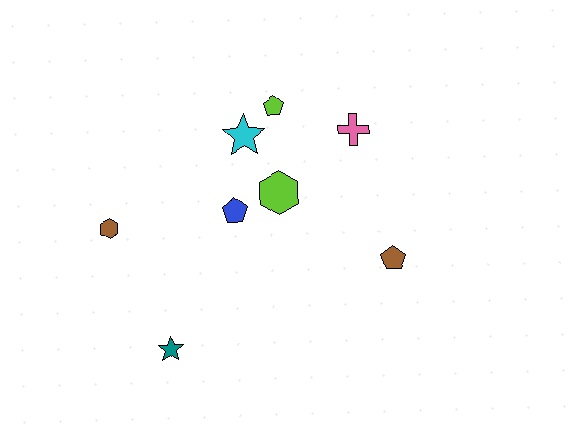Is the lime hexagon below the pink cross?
Yes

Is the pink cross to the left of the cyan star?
No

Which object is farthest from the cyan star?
The teal star is farthest from the cyan star.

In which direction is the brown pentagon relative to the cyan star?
The brown pentagon is to the right of the cyan star.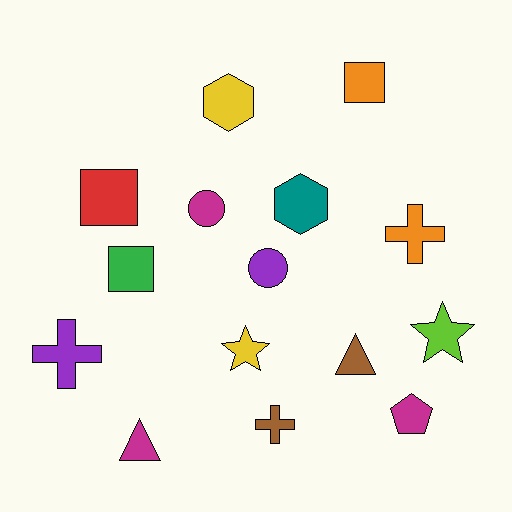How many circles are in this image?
There are 2 circles.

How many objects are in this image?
There are 15 objects.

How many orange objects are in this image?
There are 2 orange objects.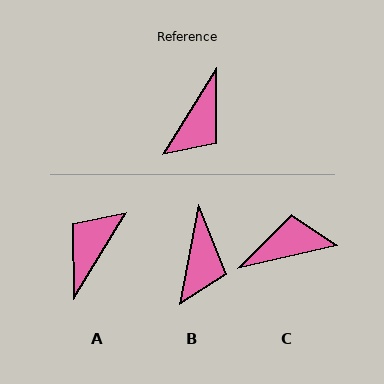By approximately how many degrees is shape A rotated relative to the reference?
Approximately 180 degrees counter-clockwise.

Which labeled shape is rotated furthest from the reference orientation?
A, about 180 degrees away.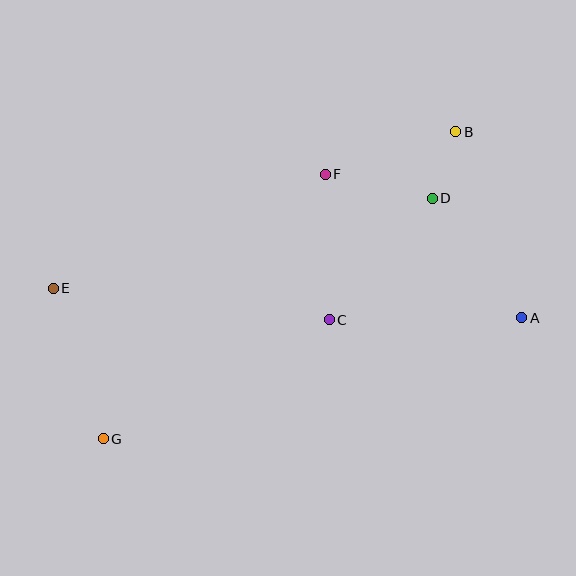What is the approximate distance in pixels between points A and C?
The distance between A and C is approximately 192 pixels.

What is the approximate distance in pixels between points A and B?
The distance between A and B is approximately 197 pixels.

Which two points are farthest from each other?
Points A and E are farthest from each other.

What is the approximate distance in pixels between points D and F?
The distance between D and F is approximately 110 pixels.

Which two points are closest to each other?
Points B and D are closest to each other.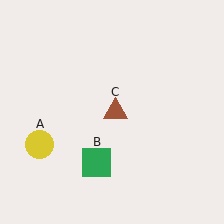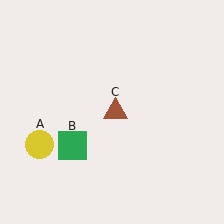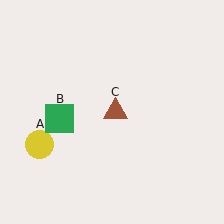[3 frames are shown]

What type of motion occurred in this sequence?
The green square (object B) rotated clockwise around the center of the scene.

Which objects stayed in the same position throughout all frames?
Yellow circle (object A) and brown triangle (object C) remained stationary.